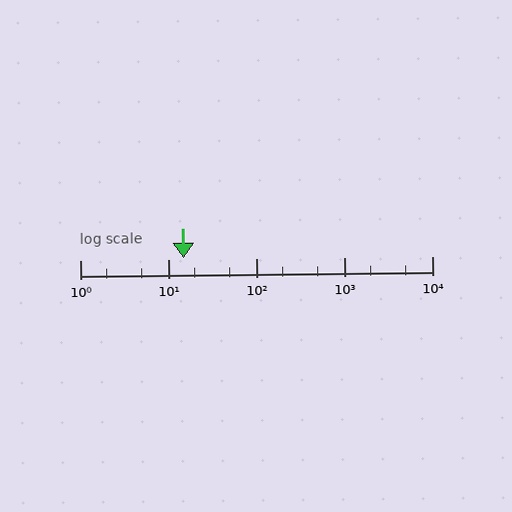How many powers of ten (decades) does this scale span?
The scale spans 4 decades, from 1 to 10000.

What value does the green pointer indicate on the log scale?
The pointer indicates approximately 15.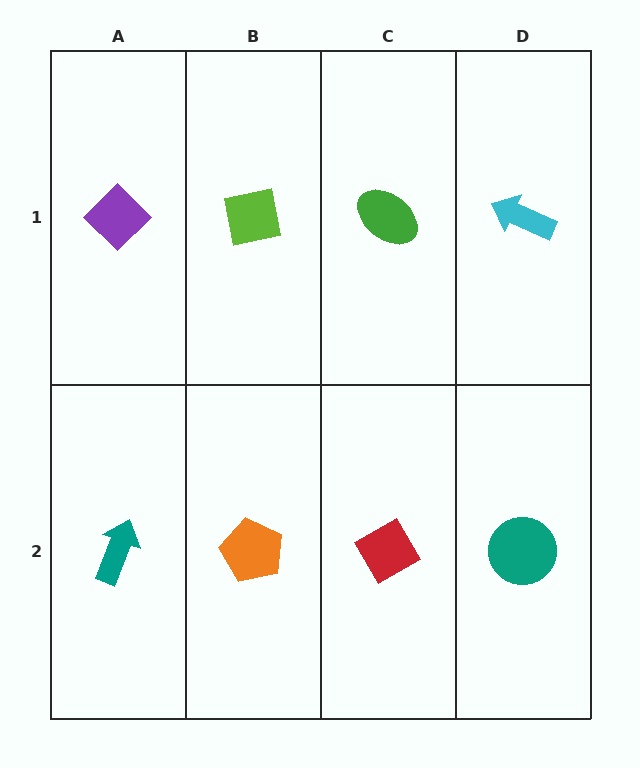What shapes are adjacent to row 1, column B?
An orange pentagon (row 2, column B), a purple diamond (row 1, column A), a green ellipse (row 1, column C).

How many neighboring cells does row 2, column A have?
2.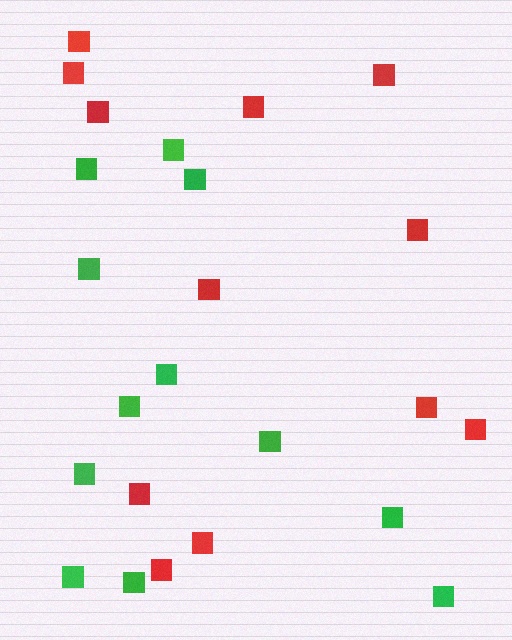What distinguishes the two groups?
There are 2 groups: one group of green squares (12) and one group of red squares (12).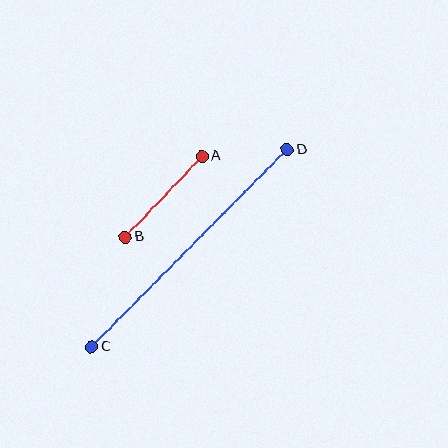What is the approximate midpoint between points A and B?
The midpoint is at approximately (164, 197) pixels.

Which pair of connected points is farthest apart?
Points C and D are farthest apart.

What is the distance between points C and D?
The distance is approximately 278 pixels.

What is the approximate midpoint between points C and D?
The midpoint is at approximately (190, 248) pixels.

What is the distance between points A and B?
The distance is approximately 111 pixels.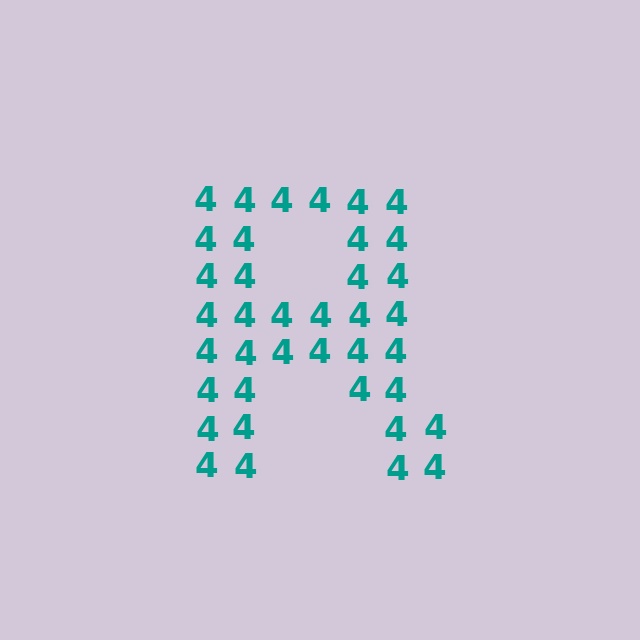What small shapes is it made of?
It is made of small digit 4's.